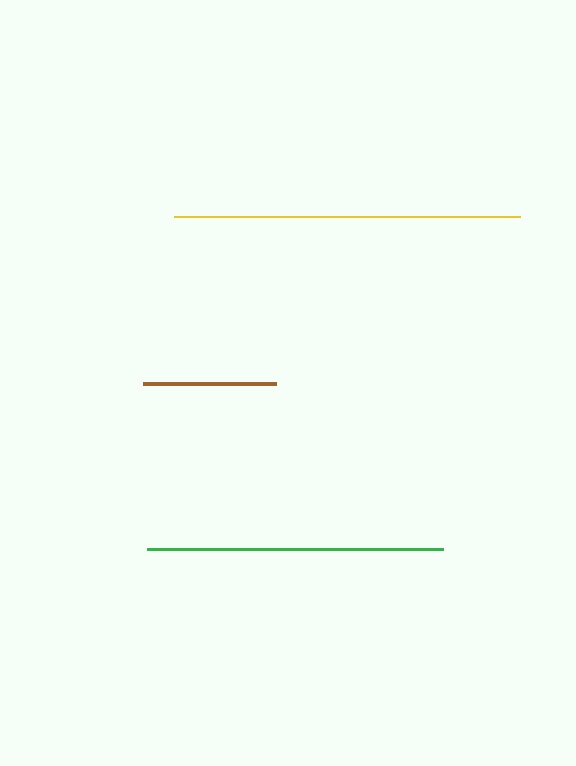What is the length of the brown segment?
The brown segment is approximately 133 pixels long.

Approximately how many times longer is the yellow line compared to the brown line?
The yellow line is approximately 2.6 times the length of the brown line.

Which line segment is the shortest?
The brown line is the shortest at approximately 133 pixels.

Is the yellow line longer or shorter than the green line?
The yellow line is longer than the green line.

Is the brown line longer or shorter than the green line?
The green line is longer than the brown line.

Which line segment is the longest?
The yellow line is the longest at approximately 346 pixels.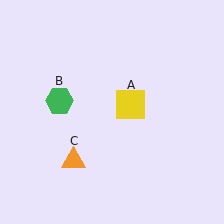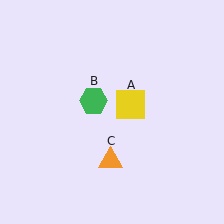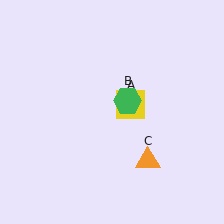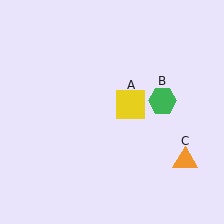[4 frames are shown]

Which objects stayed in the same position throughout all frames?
Yellow square (object A) remained stationary.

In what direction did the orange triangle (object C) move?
The orange triangle (object C) moved right.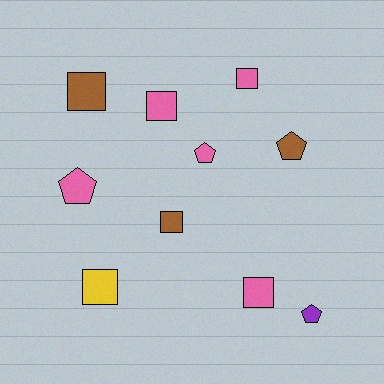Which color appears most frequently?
Pink, with 5 objects.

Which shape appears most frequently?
Square, with 6 objects.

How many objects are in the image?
There are 10 objects.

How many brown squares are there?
There are 2 brown squares.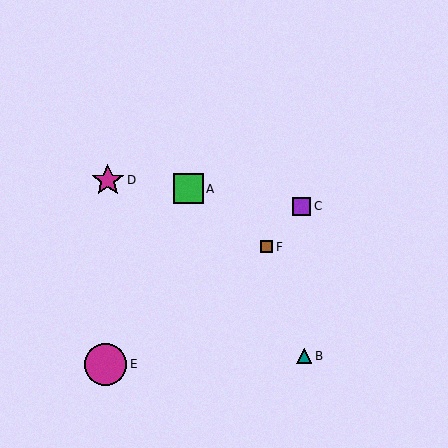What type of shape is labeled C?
Shape C is a purple square.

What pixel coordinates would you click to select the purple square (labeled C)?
Click at (301, 206) to select the purple square C.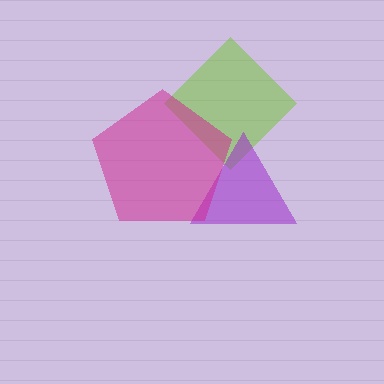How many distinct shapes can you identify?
There are 3 distinct shapes: a lime diamond, a purple triangle, a magenta pentagon.